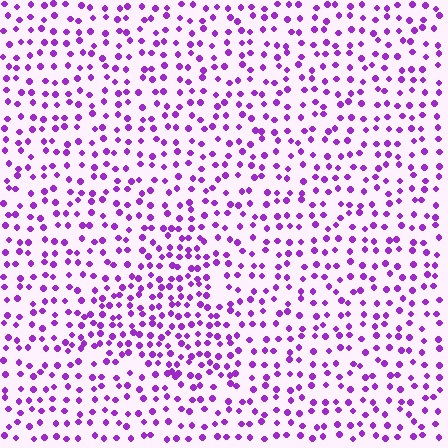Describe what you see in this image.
The image contains small purple elements arranged at two different densities. A triangle-shaped region is visible where the elements are more densely packed than the surrounding area.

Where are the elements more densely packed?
The elements are more densely packed inside the triangle boundary.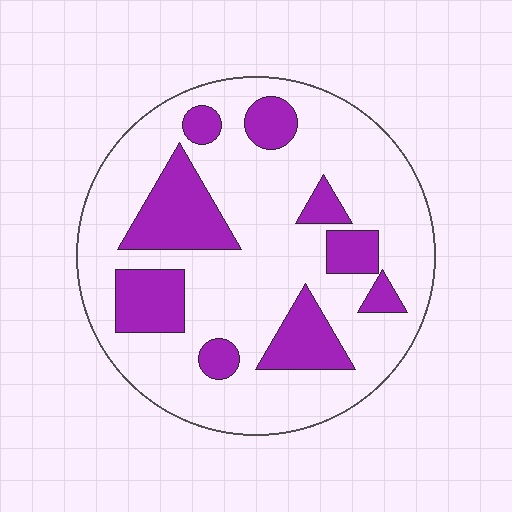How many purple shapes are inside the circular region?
9.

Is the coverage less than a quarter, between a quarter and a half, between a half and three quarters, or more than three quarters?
Between a quarter and a half.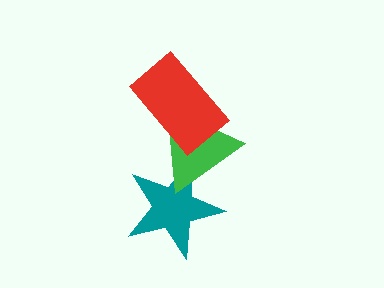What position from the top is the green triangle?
The green triangle is 2nd from the top.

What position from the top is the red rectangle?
The red rectangle is 1st from the top.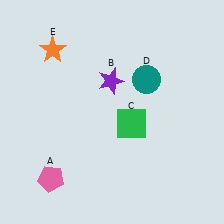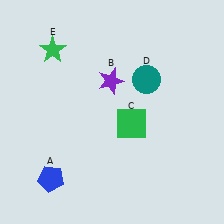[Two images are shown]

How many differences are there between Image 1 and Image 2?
There are 2 differences between the two images.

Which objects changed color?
A changed from pink to blue. E changed from orange to green.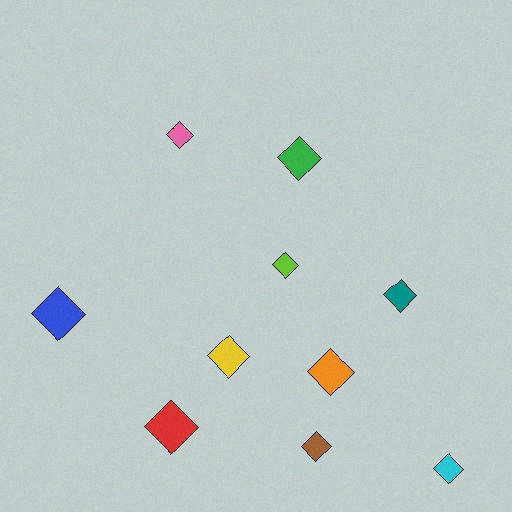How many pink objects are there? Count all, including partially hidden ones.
There is 1 pink object.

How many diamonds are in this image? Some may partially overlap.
There are 10 diamonds.